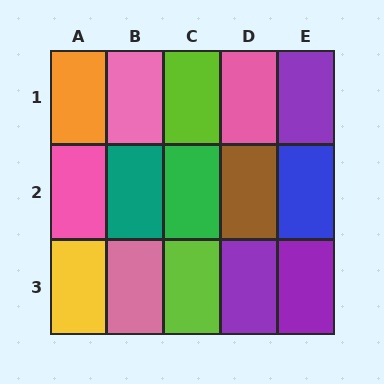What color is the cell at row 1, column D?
Pink.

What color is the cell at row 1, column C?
Lime.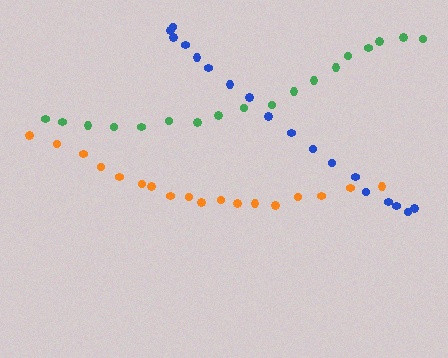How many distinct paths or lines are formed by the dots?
There are 3 distinct paths.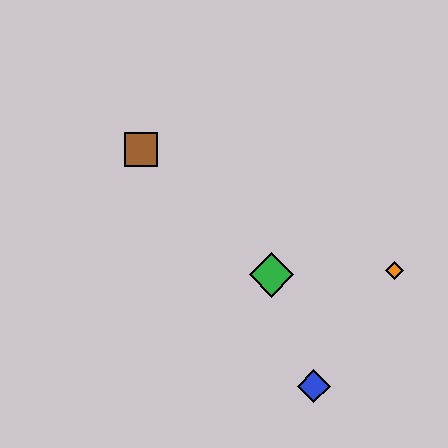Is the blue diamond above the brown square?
No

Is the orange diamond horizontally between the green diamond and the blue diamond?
No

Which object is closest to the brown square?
The green diamond is closest to the brown square.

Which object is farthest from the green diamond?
The brown square is farthest from the green diamond.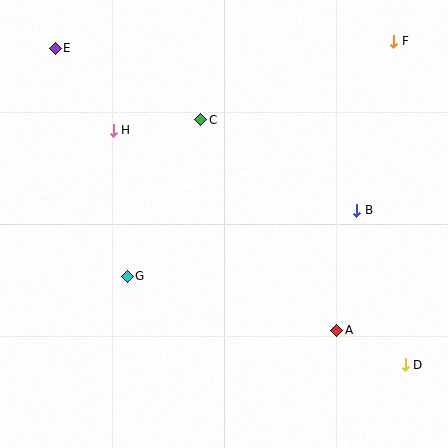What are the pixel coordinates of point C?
Point C is at (201, 120).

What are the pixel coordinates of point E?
Point E is at (55, 48).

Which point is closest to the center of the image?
Point C at (201, 120) is closest to the center.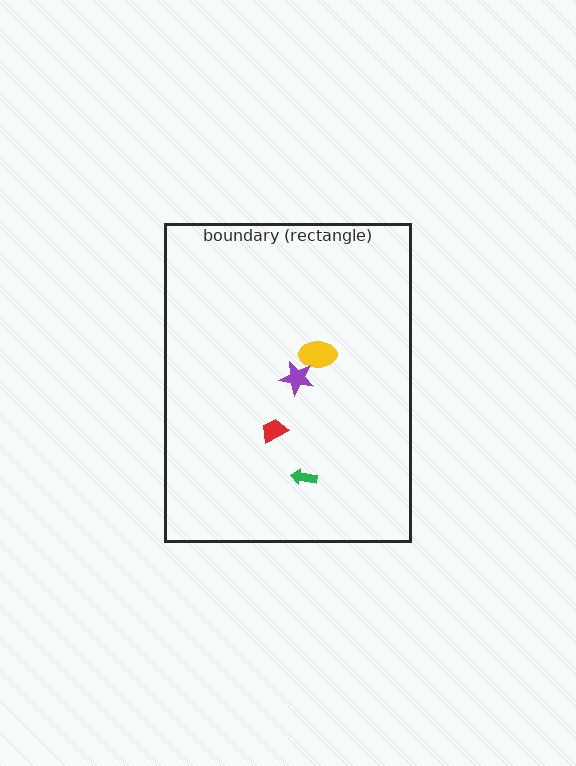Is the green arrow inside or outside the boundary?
Inside.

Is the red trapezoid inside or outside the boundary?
Inside.